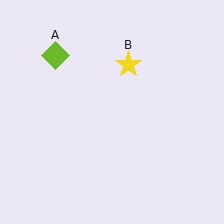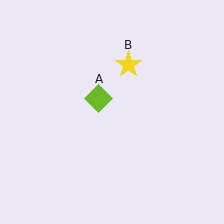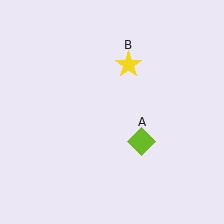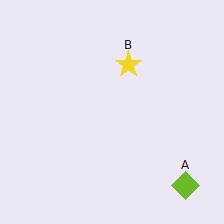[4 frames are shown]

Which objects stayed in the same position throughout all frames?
Yellow star (object B) remained stationary.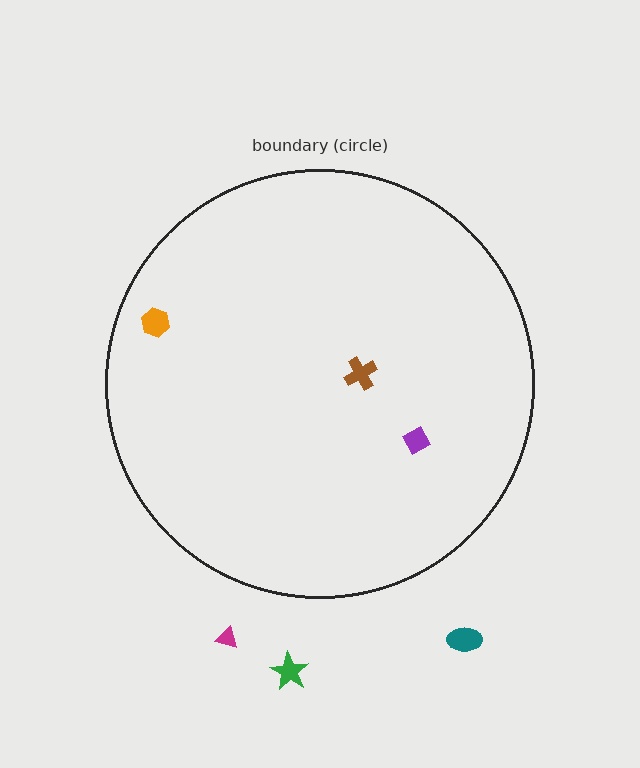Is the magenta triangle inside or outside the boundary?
Outside.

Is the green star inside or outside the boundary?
Outside.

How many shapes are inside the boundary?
3 inside, 3 outside.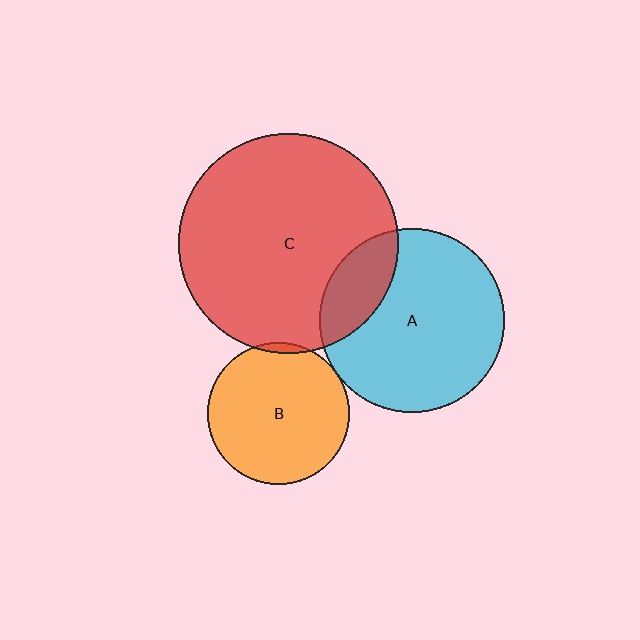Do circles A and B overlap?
Yes.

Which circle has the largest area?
Circle C (red).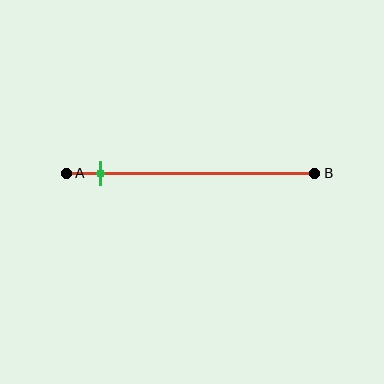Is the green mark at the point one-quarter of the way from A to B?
No, the mark is at about 15% from A, not at the 25% one-quarter point.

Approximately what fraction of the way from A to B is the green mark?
The green mark is approximately 15% of the way from A to B.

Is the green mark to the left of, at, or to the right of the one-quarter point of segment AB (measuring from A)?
The green mark is to the left of the one-quarter point of segment AB.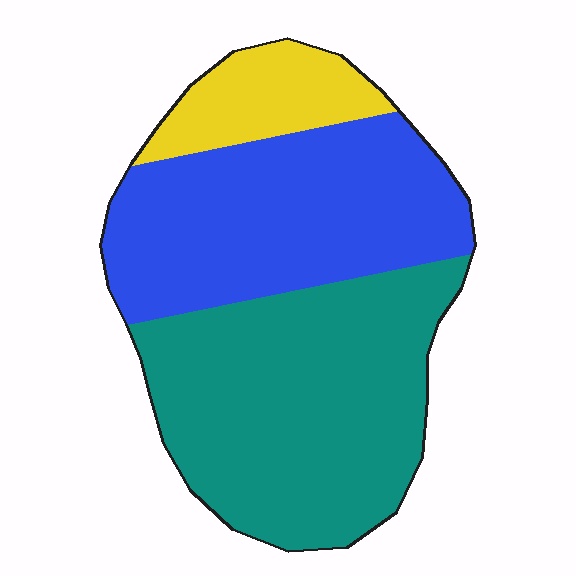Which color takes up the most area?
Teal, at roughly 50%.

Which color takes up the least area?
Yellow, at roughly 15%.